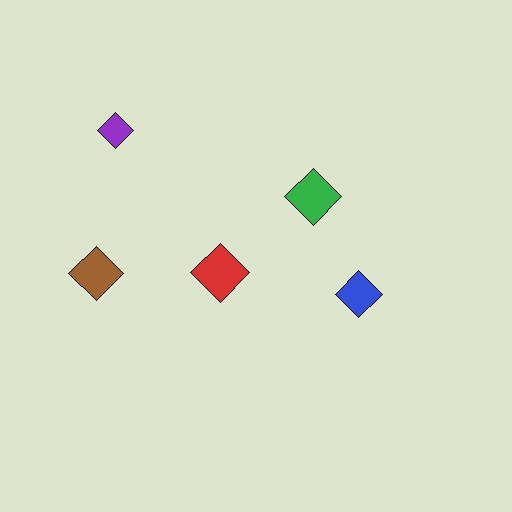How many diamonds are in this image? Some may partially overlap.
There are 5 diamonds.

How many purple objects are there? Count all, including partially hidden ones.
There is 1 purple object.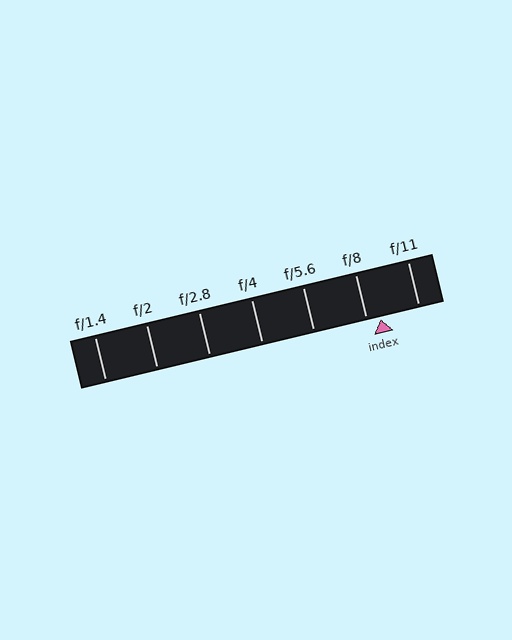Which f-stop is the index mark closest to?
The index mark is closest to f/8.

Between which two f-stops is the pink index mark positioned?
The index mark is between f/8 and f/11.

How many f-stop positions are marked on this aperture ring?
There are 7 f-stop positions marked.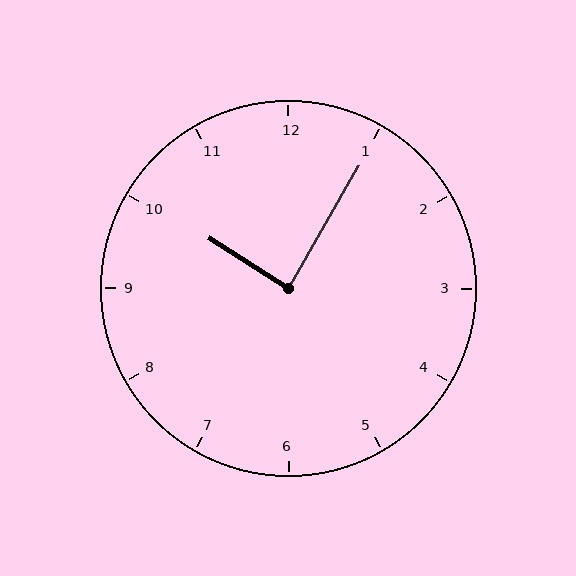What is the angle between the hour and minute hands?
Approximately 88 degrees.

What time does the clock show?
10:05.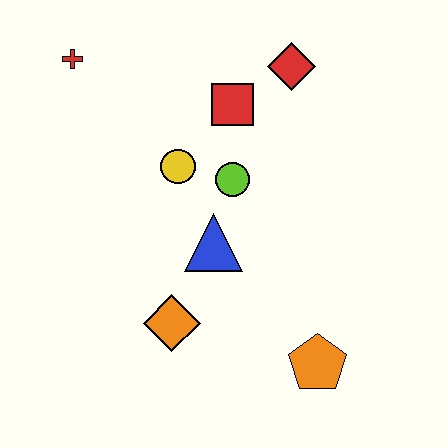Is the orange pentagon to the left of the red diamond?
No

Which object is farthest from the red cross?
The orange pentagon is farthest from the red cross.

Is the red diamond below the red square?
No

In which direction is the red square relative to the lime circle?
The red square is above the lime circle.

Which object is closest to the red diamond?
The red square is closest to the red diamond.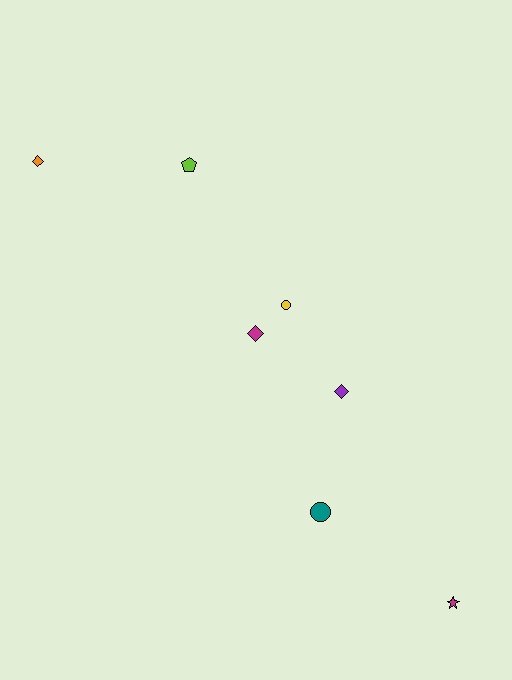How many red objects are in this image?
There are no red objects.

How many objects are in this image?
There are 7 objects.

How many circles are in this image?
There are 2 circles.